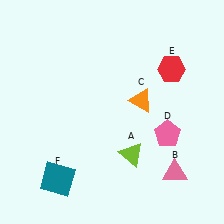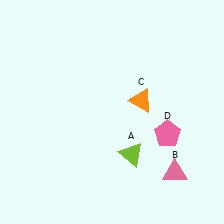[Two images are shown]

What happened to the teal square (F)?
The teal square (F) was removed in Image 2. It was in the bottom-left area of Image 1.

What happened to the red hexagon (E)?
The red hexagon (E) was removed in Image 2. It was in the top-right area of Image 1.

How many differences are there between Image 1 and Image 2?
There are 2 differences between the two images.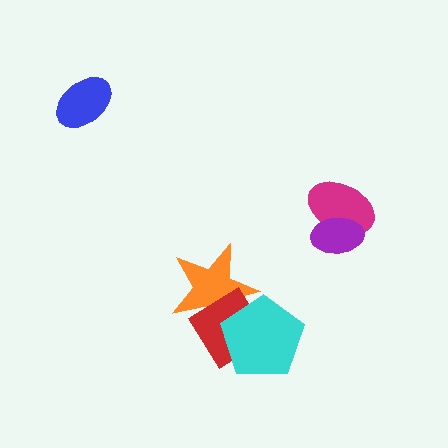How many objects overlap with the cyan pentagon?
2 objects overlap with the cyan pentagon.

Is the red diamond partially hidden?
Yes, it is partially covered by another shape.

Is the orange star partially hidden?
Yes, it is partially covered by another shape.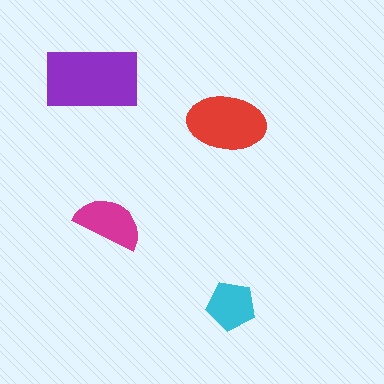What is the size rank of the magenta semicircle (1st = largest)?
3rd.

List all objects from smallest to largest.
The cyan pentagon, the magenta semicircle, the red ellipse, the purple rectangle.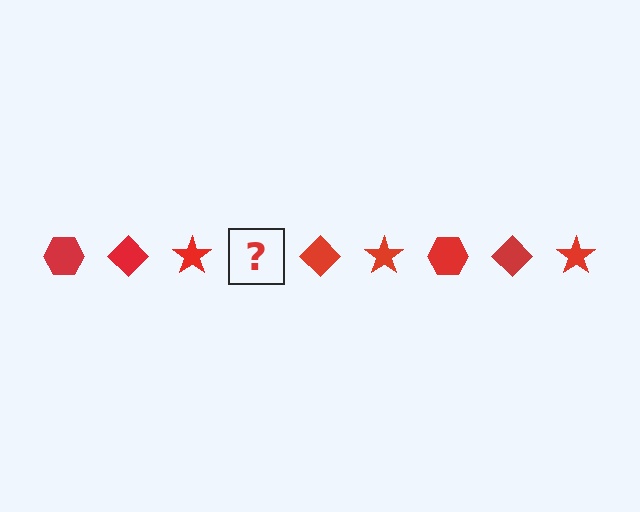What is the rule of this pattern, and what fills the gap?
The rule is that the pattern cycles through hexagon, diamond, star shapes in red. The gap should be filled with a red hexagon.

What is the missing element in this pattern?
The missing element is a red hexagon.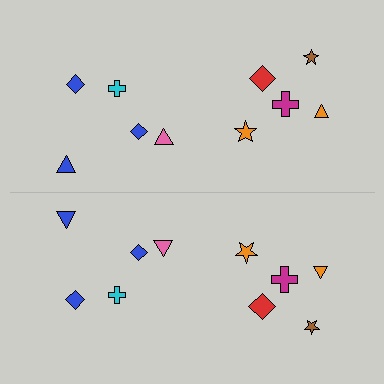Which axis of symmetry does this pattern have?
The pattern has a horizontal axis of symmetry running through the center of the image.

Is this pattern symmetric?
Yes, this pattern has bilateral (reflection) symmetry.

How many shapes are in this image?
There are 20 shapes in this image.